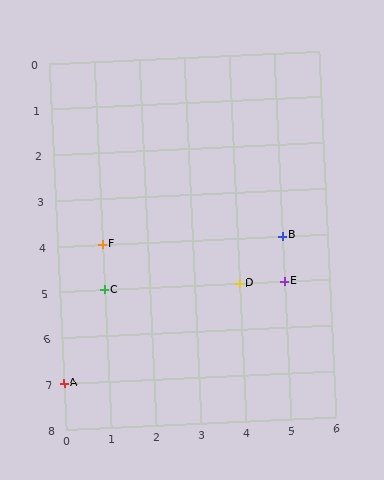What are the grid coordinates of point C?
Point C is at grid coordinates (1, 5).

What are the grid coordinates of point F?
Point F is at grid coordinates (1, 4).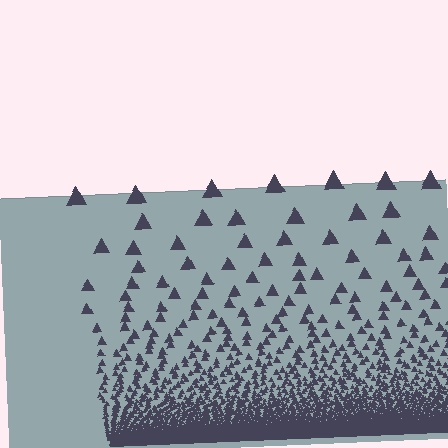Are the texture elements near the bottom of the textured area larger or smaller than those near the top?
Smaller. The gradient is inverted — elements near the bottom are smaller and denser.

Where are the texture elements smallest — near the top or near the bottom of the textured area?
Near the bottom.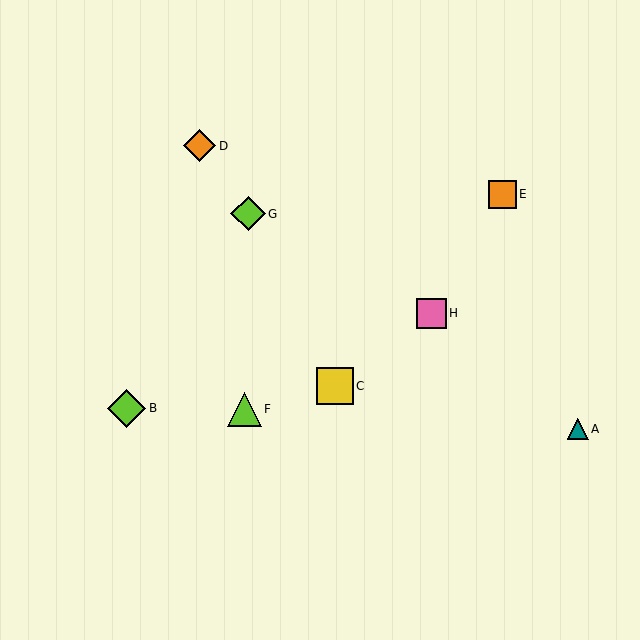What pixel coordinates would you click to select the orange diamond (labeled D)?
Click at (200, 146) to select the orange diamond D.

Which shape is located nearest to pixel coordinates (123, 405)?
The lime diamond (labeled B) at (126, 408) is nearest to that location.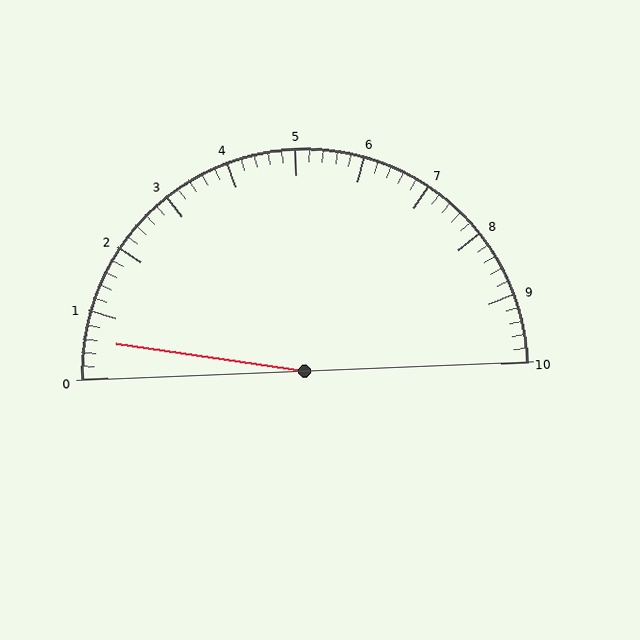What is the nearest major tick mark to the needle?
The nearest major tick mark is 1.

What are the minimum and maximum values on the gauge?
The gauge ranges from 0 to 10.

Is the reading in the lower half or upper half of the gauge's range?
The reading is in the lower half of the range (0 to 10).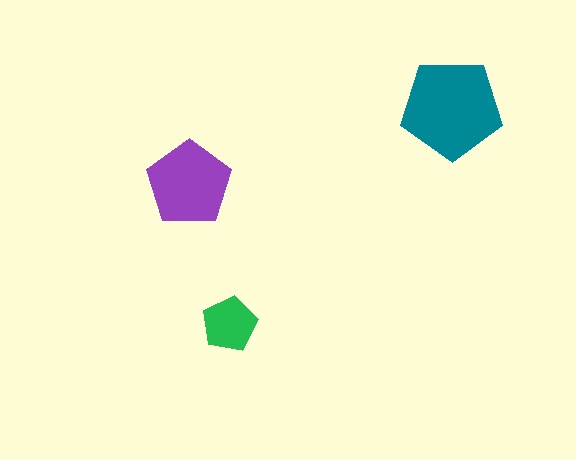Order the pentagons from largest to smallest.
the teal one, the purple one, the green one.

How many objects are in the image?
There are 3 objects in the image.